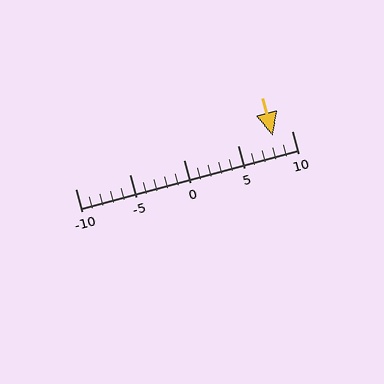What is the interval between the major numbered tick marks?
The major tick marks are spaced 5 units apart.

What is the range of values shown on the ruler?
The ruler shows values from -10 to 10.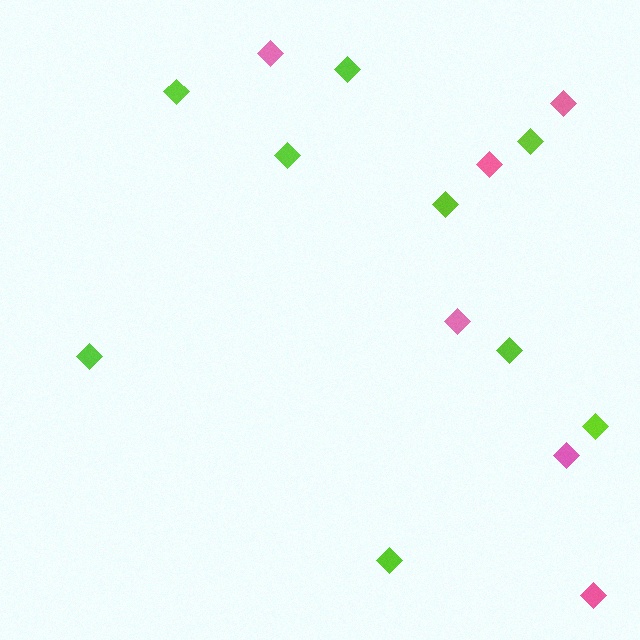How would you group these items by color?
There are 2 groups: one group of pink diamonds (6) and one group of lime diamonds (9).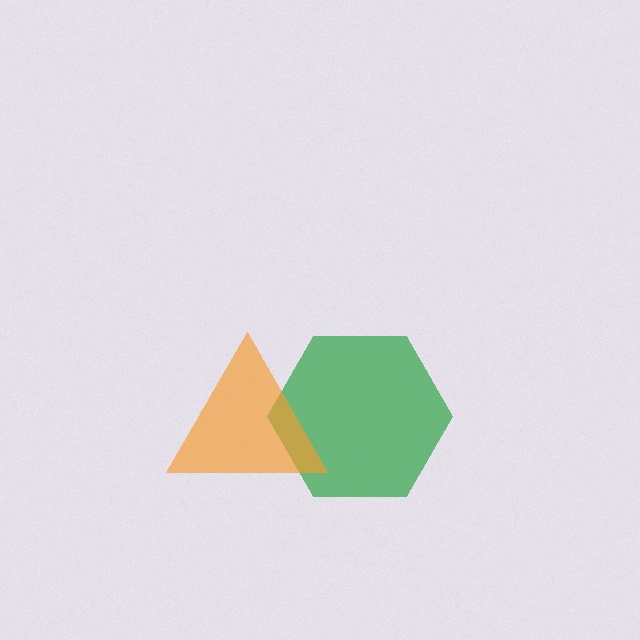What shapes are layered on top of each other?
The layered shapes are: a green hexagon, an orange triangle.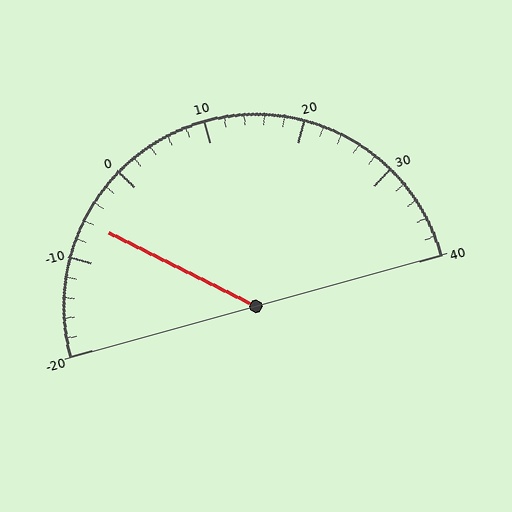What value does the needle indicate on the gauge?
The needle indicates approximately -6.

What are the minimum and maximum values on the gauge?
The gauge ranges from -20 to 40.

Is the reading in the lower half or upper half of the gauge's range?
The reading is in the lower half of the range (-20 to 40).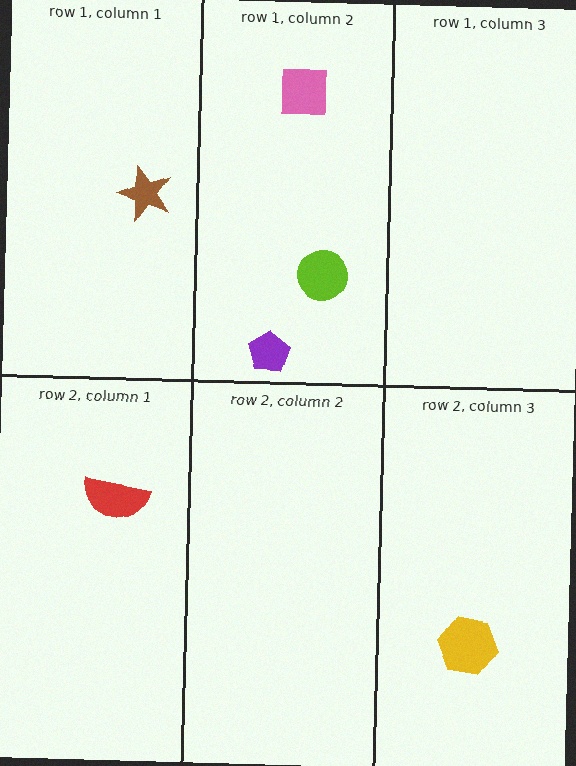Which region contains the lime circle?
The row 1, column 2 region.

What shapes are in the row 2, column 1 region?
The red semicircle.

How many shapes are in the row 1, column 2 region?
3.